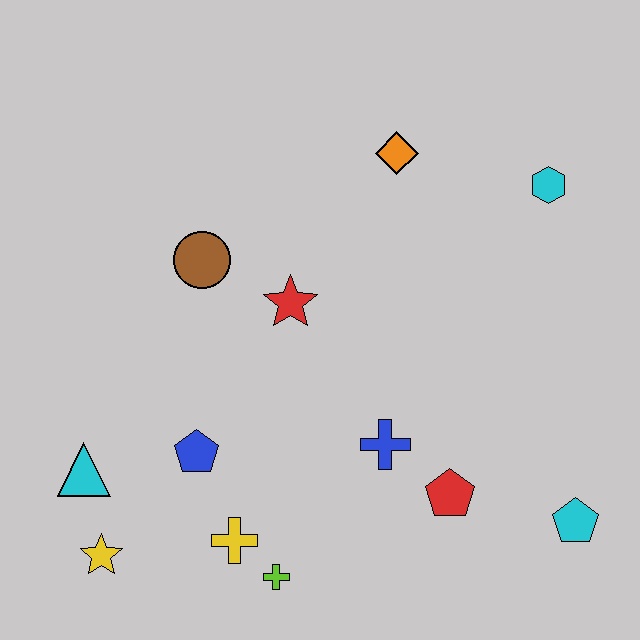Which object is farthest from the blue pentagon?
The cyan hexagon is farthest from the blue pentagon.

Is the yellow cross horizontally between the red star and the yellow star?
Yes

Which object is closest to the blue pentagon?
The yellow cross is closest to the blue pentagon.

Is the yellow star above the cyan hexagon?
No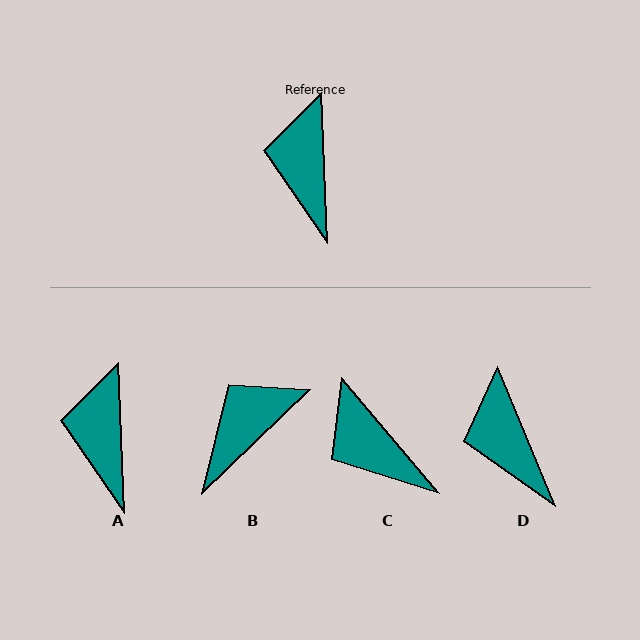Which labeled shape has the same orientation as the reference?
A.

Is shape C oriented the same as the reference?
No, it is off by about 38 degrees.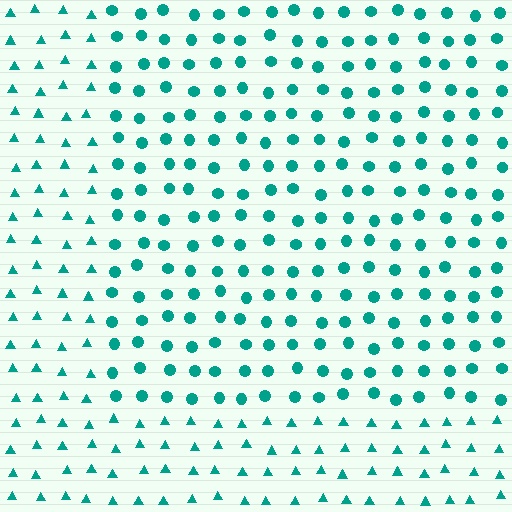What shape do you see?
I see a rectangle.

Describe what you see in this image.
The image is filled with small teal elements arranged in a uniform grid. A rectangle-shaped region contains circles, while the surrounding area contains triangles. The boundary is defined purely by the change in element shape.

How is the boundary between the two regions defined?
The boundary is defined by a change in element shape: circles inside vs. triangles outside. All elements share the same color and spacing.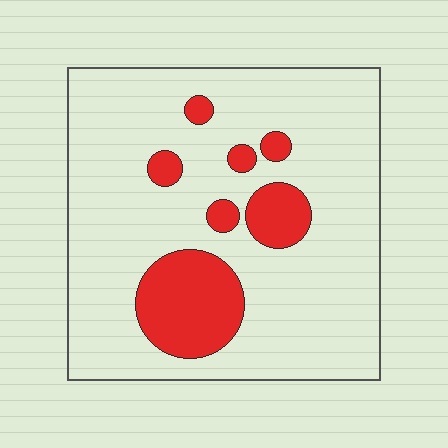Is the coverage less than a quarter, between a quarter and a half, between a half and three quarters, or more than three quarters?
Less than a quarter.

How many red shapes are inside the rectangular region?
7.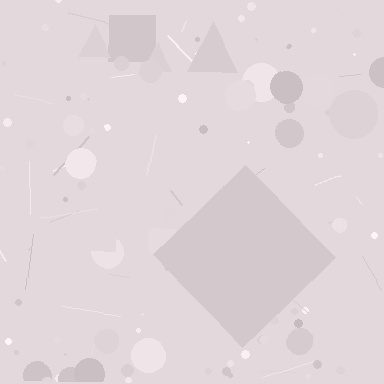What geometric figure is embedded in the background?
A diamond is embedded in the background.